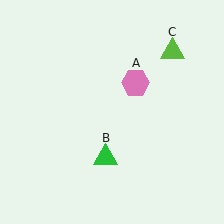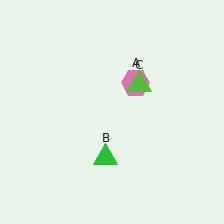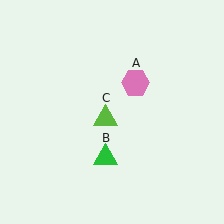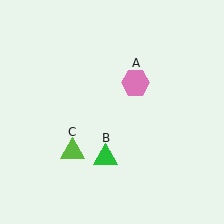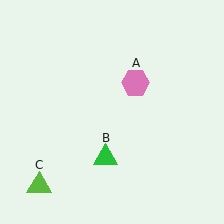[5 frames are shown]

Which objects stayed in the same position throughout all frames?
Pink hexagon (object A) and green triangle (object B) remained stationary.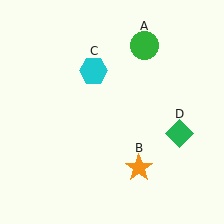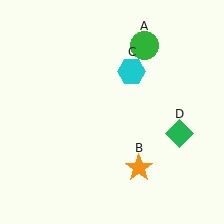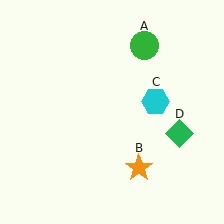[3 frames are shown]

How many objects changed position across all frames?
1 object changed position: cyan hexagon (object C).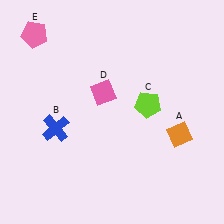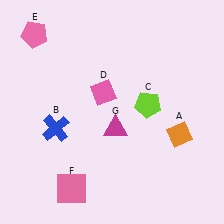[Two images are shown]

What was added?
A pink square (F), a magenta triangle (G) were added in Image 2.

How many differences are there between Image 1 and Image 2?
There are 2 differences between the two images.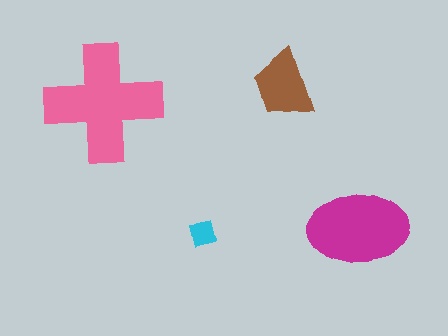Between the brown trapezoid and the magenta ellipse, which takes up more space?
The magenta ellipse.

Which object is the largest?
The pink cross.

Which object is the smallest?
The cyan square.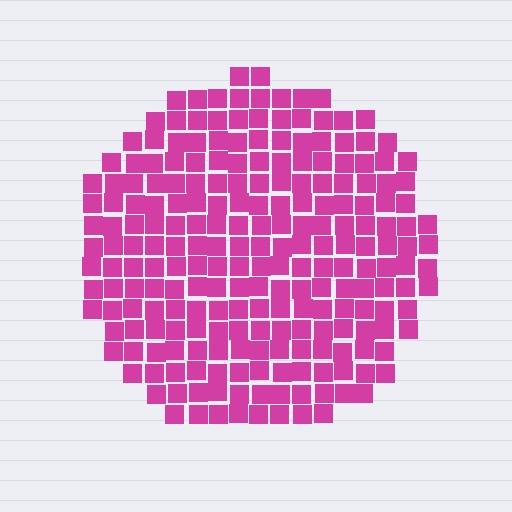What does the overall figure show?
The overall figure shows a circle.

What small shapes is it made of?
It is made of small squares.